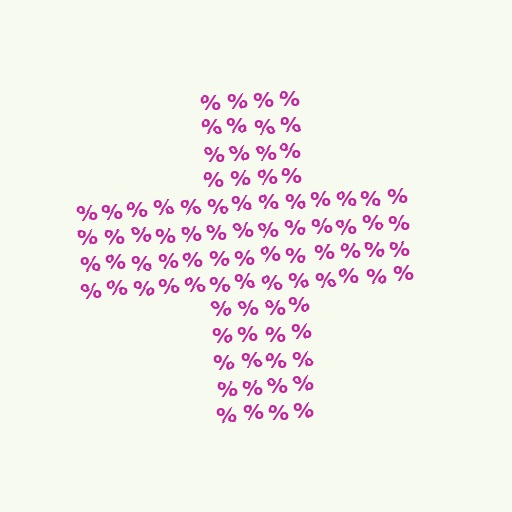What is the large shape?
The large shape is a cross.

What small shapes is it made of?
It is made of small percent signs.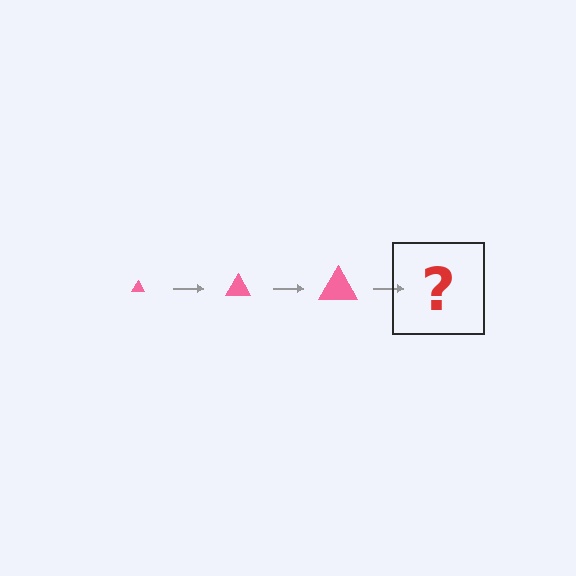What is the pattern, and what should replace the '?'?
The pattern is that the triangle gets progressively larger each step. The '?' should be a pink triangle, larger than the previous one.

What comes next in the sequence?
The next element should be a pink triangle, larger than the previous one.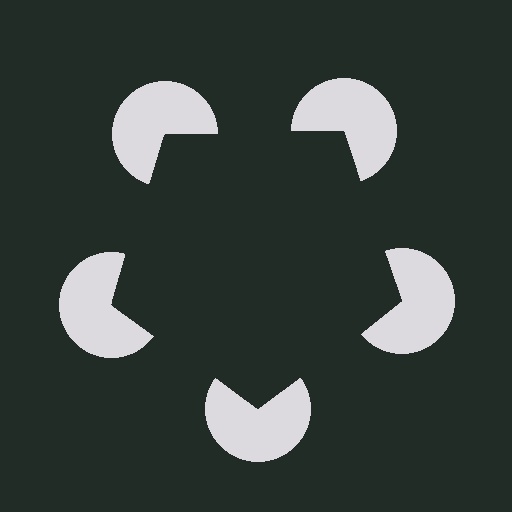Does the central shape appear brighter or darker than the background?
It typically appears slightly darker than the background, even though no actual brightness change is drawn.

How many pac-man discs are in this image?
There are 5 — one at each vertex of the illusory pentagon.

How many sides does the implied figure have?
5 sides.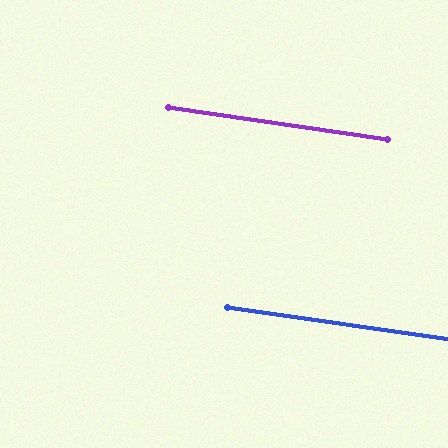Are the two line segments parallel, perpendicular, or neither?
Parallel — their directions differ by only 0.0°.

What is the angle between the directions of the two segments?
Approximately 0 degrees.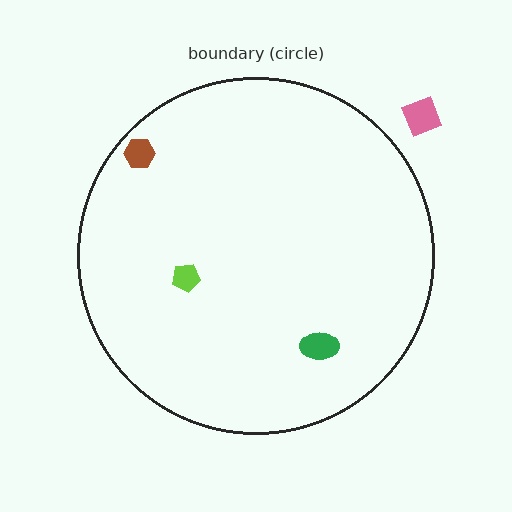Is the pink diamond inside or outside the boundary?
Outside.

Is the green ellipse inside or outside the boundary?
Inside.